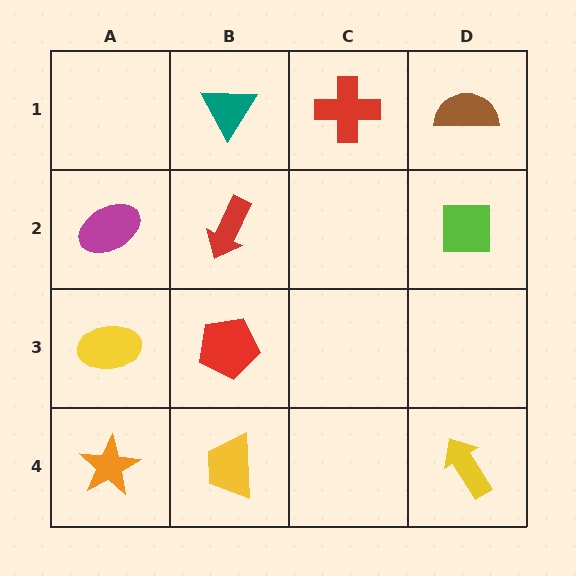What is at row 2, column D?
A lime square.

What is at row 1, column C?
A red cross.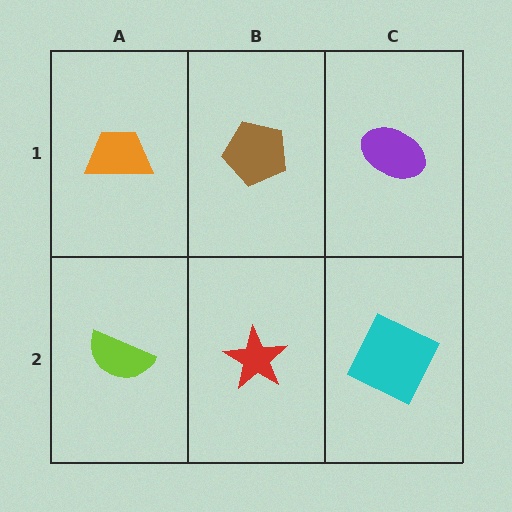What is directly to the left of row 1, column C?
A brown pentagon.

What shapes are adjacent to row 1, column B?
A red star (row 2, column B), an orange trapezoid (row 1, column A), a purple ellipse (row 1, column C).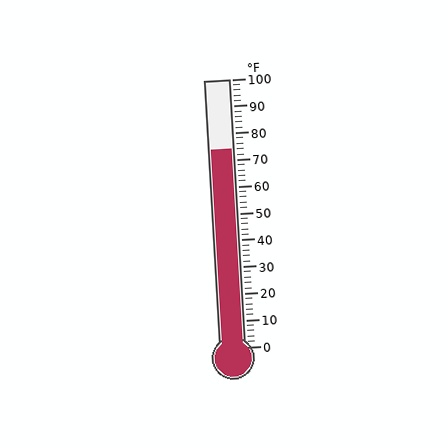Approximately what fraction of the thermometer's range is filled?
The thermometer is filled to approximately 75% of its range.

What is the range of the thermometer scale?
The thermometer scale ranges from 0°F to 100°F.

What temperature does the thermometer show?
The thermometer shows approximately 74°F.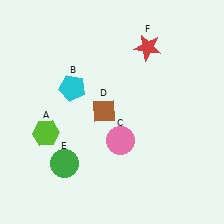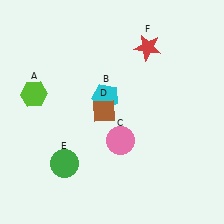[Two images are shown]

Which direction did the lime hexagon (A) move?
The lime hexagon (A) moved up.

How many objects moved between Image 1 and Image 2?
2 objects moved between the two images.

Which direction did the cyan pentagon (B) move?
The cyan pentagon (B) moved right.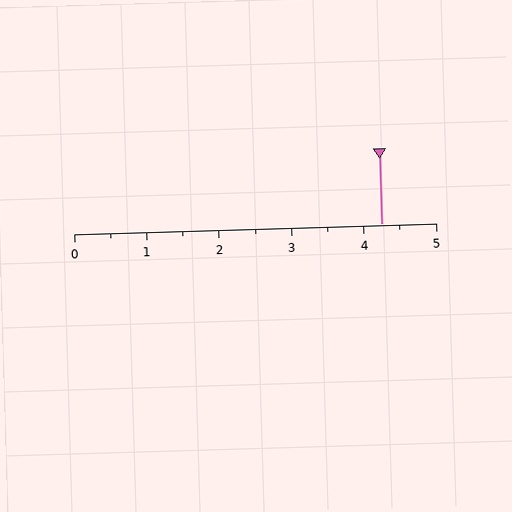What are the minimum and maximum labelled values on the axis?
The axis runs from 0 to 5.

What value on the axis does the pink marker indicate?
The marker indicates approximately 4.2.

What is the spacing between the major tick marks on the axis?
The major ticks are spaced 1 apart.